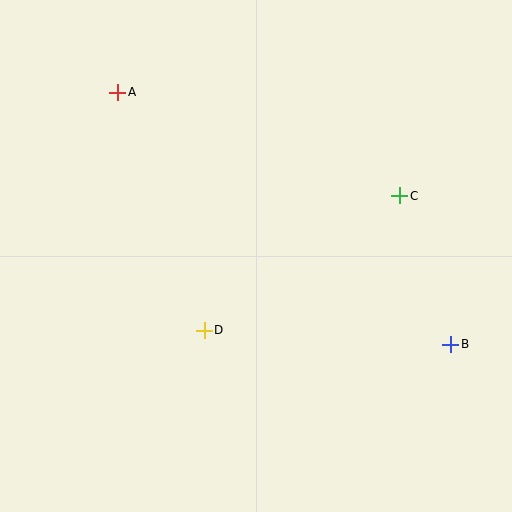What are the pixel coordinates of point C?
Point C is at (400, 196).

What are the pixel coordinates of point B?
Point B is at (451, 344).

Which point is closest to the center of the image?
Point D at (204, 330) is closest to the center.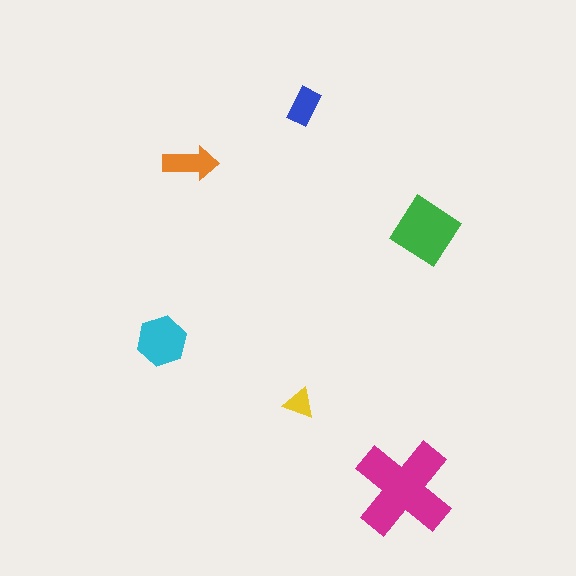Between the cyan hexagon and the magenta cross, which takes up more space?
The magenta cross.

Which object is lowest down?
The magenta cross is bottommost.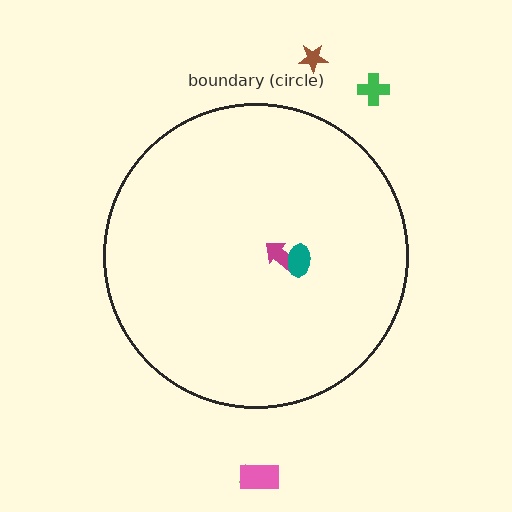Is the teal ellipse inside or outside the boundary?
Inside.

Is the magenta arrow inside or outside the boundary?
Inside.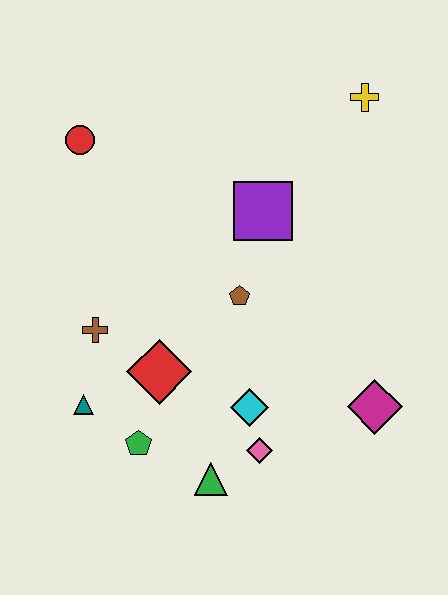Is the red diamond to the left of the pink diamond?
Yes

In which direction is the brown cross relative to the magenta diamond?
The brown cross is to the left of the magenta diamond.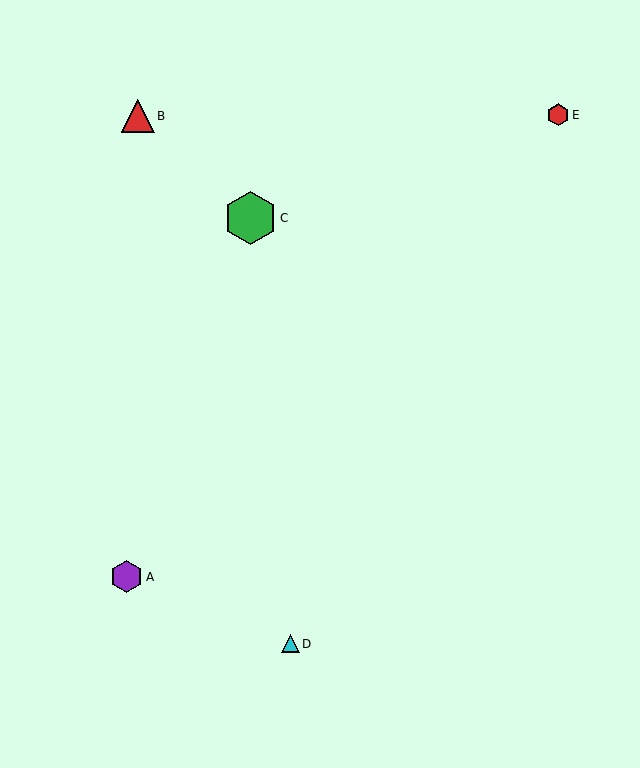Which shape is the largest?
The green hexagon (labeled C) is the largest.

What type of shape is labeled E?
Shape E is a red hexagon.